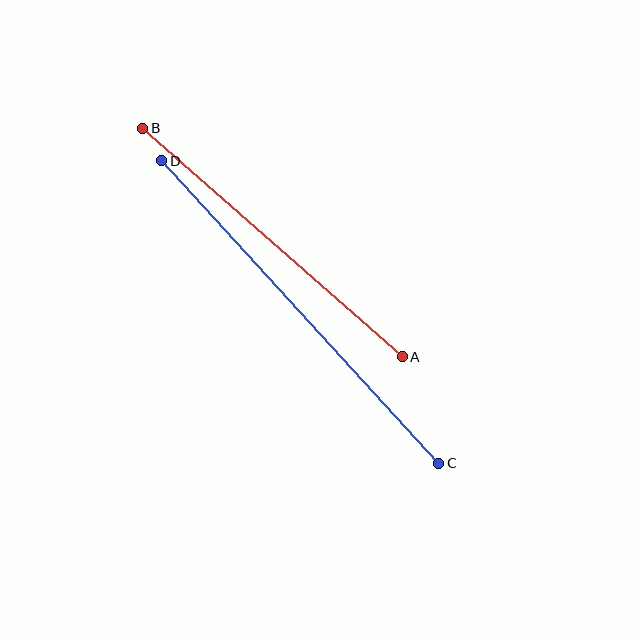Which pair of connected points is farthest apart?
Points C and D are farthest apart.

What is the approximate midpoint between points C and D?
The midpoint is at approximately (300, 312) pixels.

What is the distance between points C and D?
The distance is approximately 410 pixels.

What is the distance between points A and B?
The distance is approximately 346 pixels.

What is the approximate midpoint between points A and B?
The midpoint is at approximately (273, 243) pixels.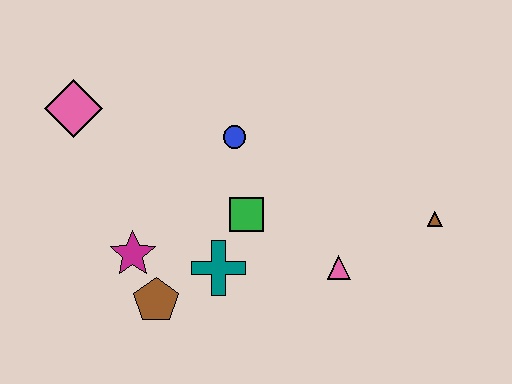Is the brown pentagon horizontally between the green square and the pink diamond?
Yes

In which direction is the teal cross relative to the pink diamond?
The teal cross is below the pink diamond.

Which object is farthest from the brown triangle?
The pink diamond is farthest from the brown triangle.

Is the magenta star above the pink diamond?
No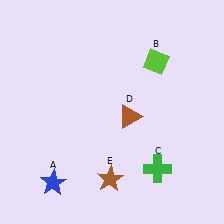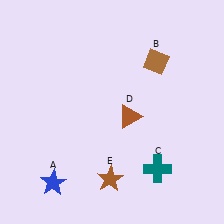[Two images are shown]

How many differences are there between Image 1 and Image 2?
There are 2 differences between the two images.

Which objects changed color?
B changed from lime to brown. C changed from green to teal.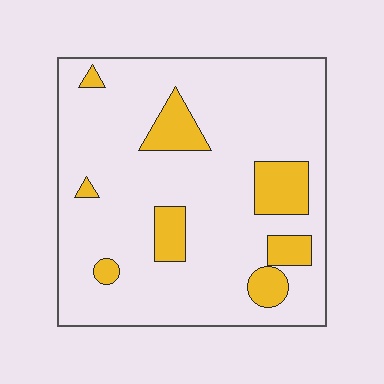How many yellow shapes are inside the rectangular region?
8.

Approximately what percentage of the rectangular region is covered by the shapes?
Approximately 15%.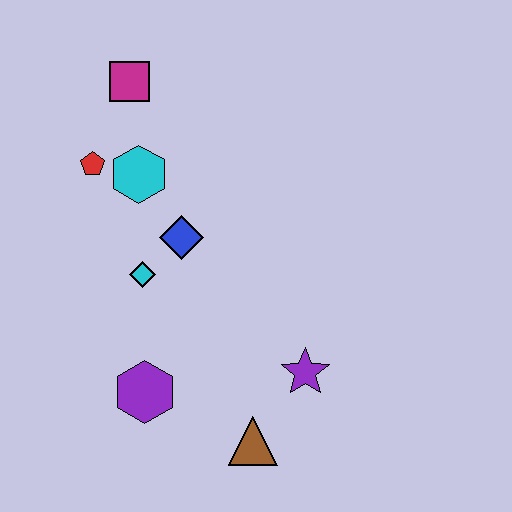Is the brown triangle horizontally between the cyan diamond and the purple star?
Yes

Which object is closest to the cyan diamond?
The blue diamond is closest to the cyan diamond.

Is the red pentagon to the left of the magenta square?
Yes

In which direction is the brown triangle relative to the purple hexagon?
The brown triangle is to the right of the purple hexagon.